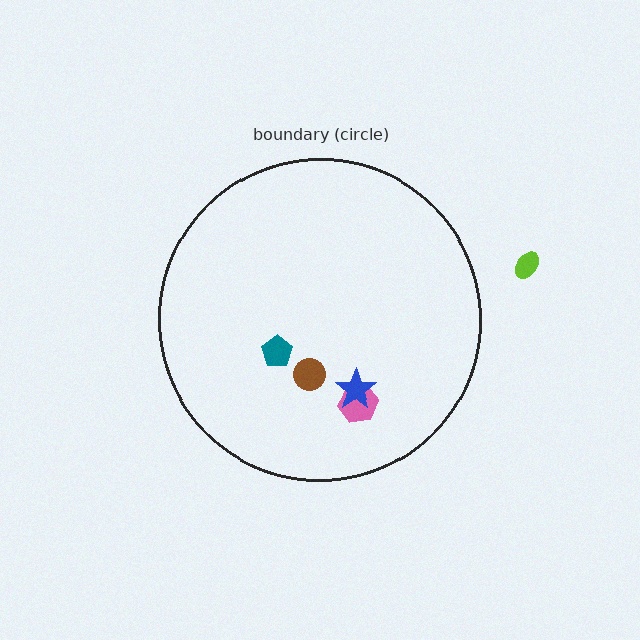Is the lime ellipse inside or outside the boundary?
Outside.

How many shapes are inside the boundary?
4 inside, 1 outside.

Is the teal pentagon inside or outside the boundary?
Inside.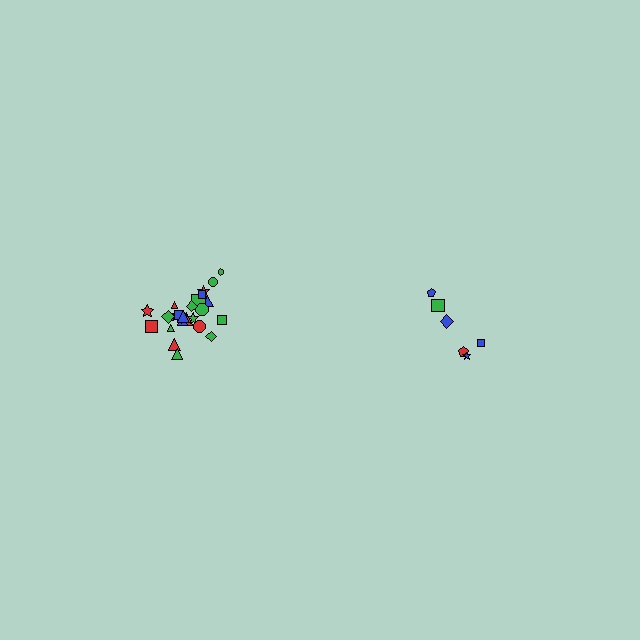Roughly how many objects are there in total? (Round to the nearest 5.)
Roughly 30 objects in total.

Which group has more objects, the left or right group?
The left group.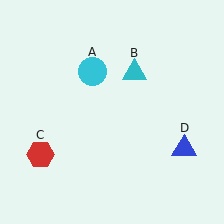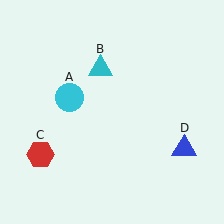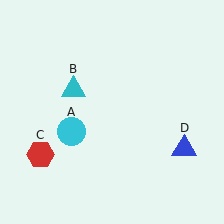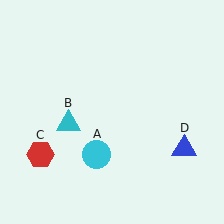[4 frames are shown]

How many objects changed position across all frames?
2 objects changed position: cyan circle (object A), cyan triangle (object B).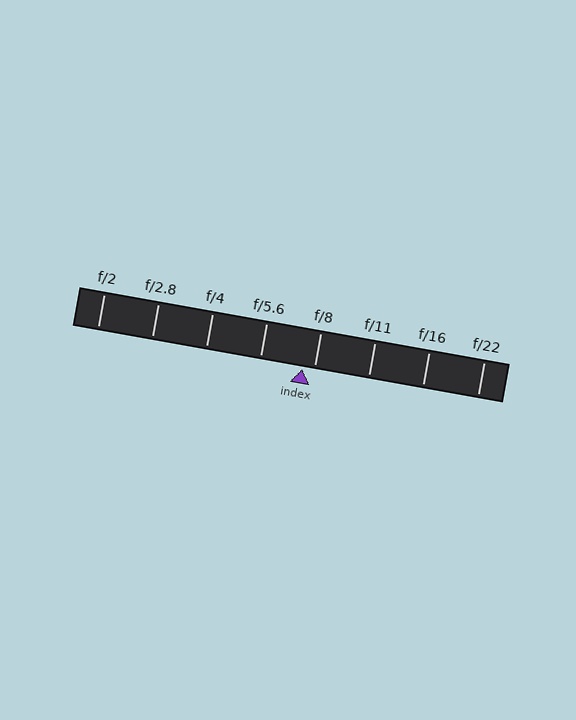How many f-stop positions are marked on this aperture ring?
There are 8 f-stop positions marked.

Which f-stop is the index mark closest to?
The index mark is closest to f/8.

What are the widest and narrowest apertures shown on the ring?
The widest aperture shown is f/2 and the narrowest is f/22.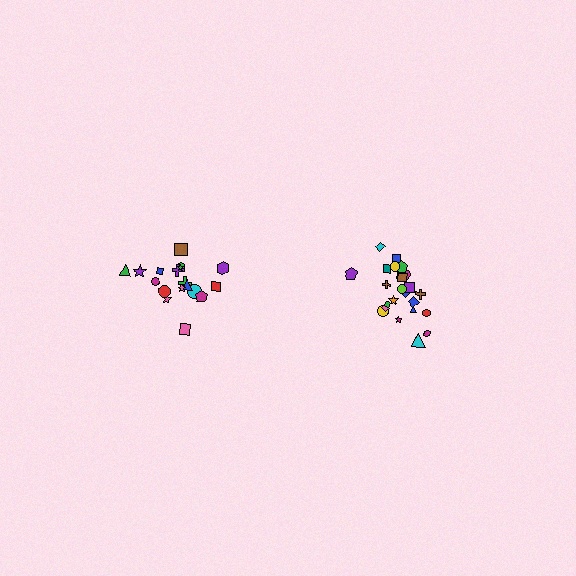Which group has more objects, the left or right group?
The right group.